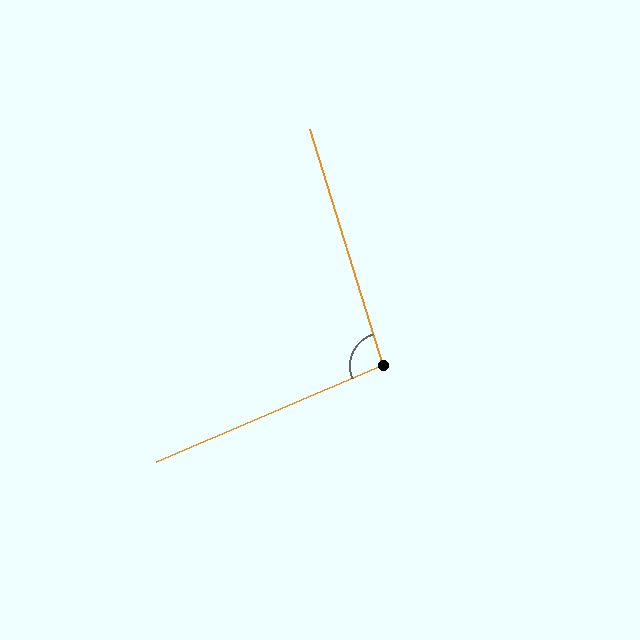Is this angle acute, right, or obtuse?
It is obtuse.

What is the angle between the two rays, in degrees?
Approximately 96 degrees.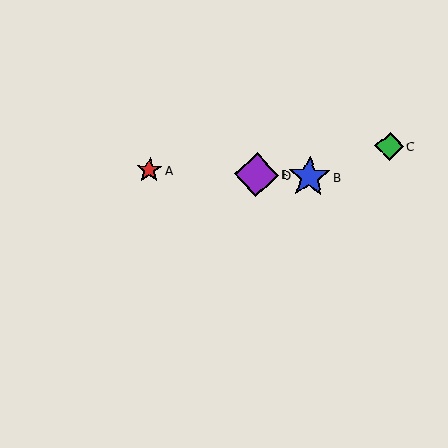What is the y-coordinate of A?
Object A is at y≈170.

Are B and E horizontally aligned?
Yes, both are at y≈177.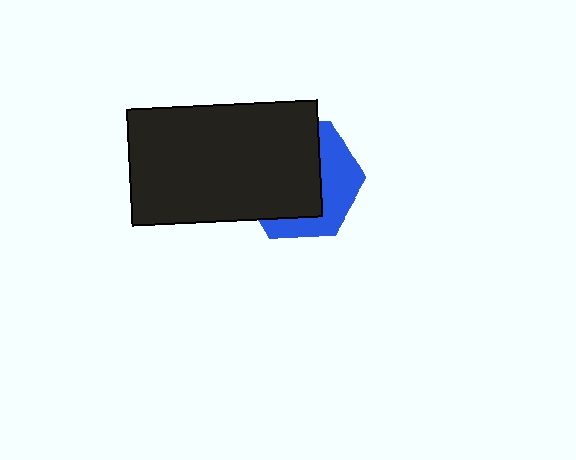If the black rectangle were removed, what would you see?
You would see the complete blue hexagon.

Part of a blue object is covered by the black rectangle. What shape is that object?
It is a hexagon.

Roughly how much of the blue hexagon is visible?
A small part of it is visible (roughly 38%).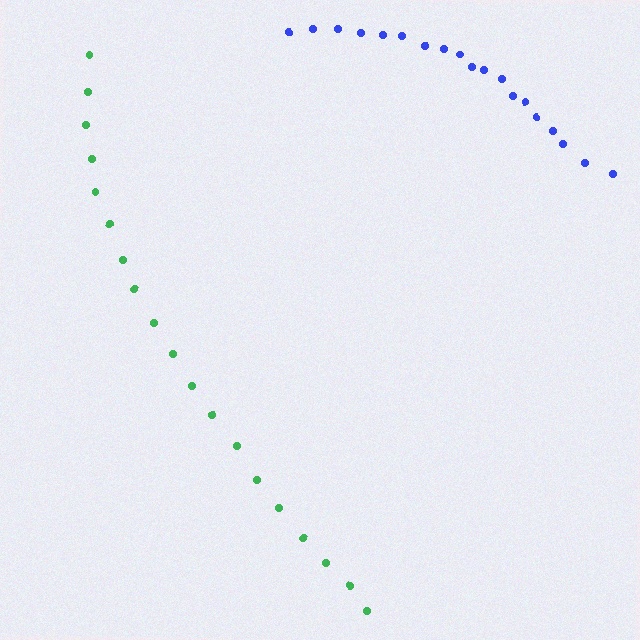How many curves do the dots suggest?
There are 2 distinct paths.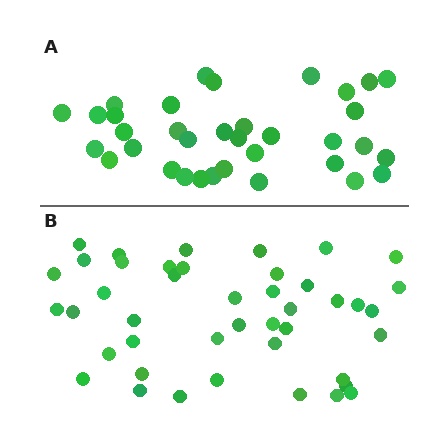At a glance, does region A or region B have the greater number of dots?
Region B (the bottom region) has more dots.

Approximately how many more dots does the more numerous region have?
Region B has roughly 8 or so more dots than region A.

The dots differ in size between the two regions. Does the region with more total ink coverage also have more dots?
No. Region A has more total ink coverage because its dots are larger, but region B actually contains more individual dots. Total area can be misleading — the number of items is what matters here.